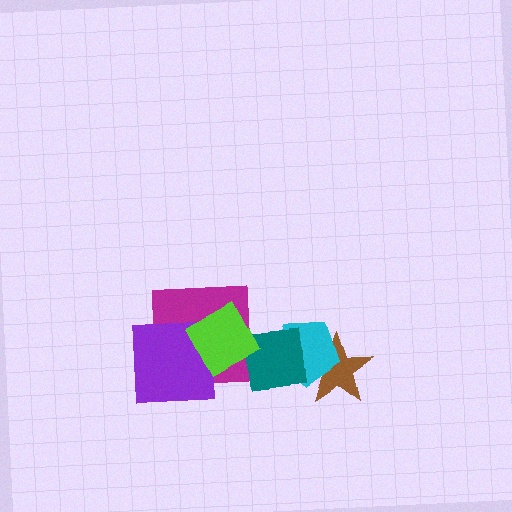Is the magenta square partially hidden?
Yes, it is partially covered by another shape.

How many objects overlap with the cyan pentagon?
2 objects overlap with the cyan pentagon.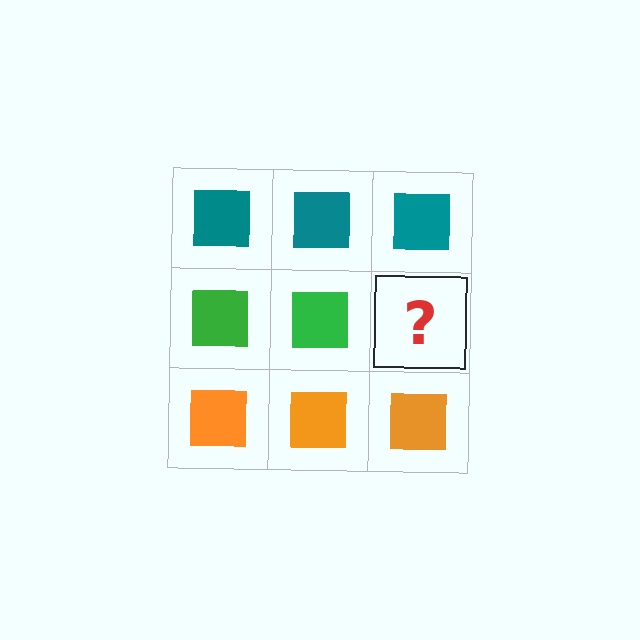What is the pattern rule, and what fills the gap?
The rule is that each row has a consistent color. The gap should be filled with a green square.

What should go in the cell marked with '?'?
The missing cell should contain a green square.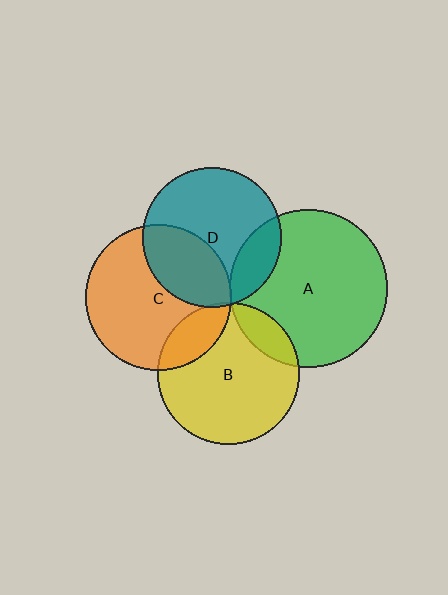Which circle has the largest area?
Circle A (green).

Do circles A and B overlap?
Yes.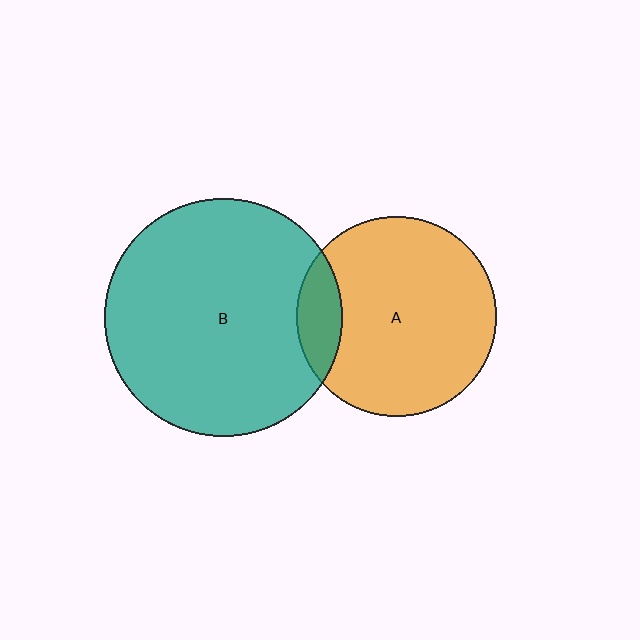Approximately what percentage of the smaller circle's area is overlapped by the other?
Approximately 15%.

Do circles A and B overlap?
Yes.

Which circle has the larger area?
Circle B (teal).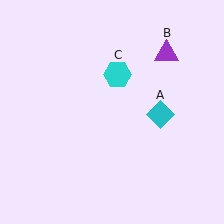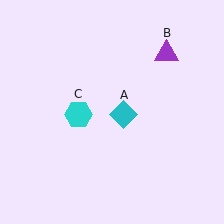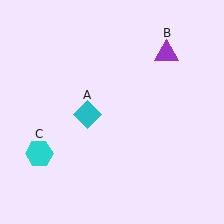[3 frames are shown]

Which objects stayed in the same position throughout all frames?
Purple triangle (object B) remained stationary.